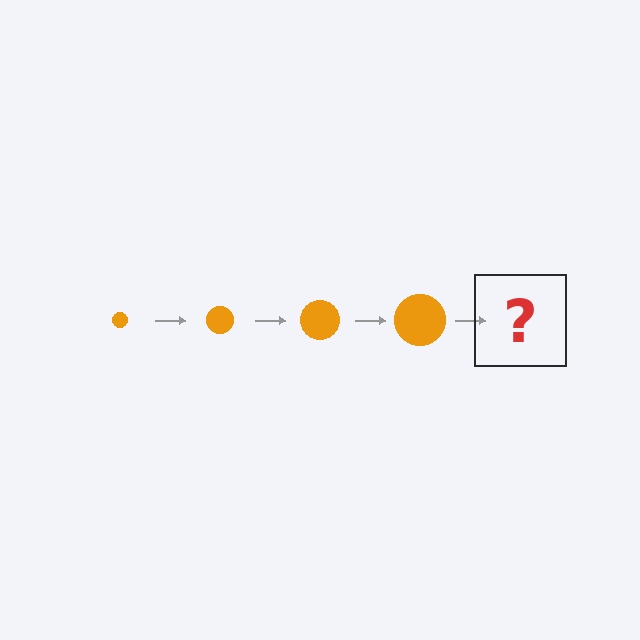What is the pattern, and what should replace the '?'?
The pattern is that the circle gets progressively larger each step. The '?' should be an orange circle, larger than the previous one.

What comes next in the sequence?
The next element should be an orange circle, larger than the previous one.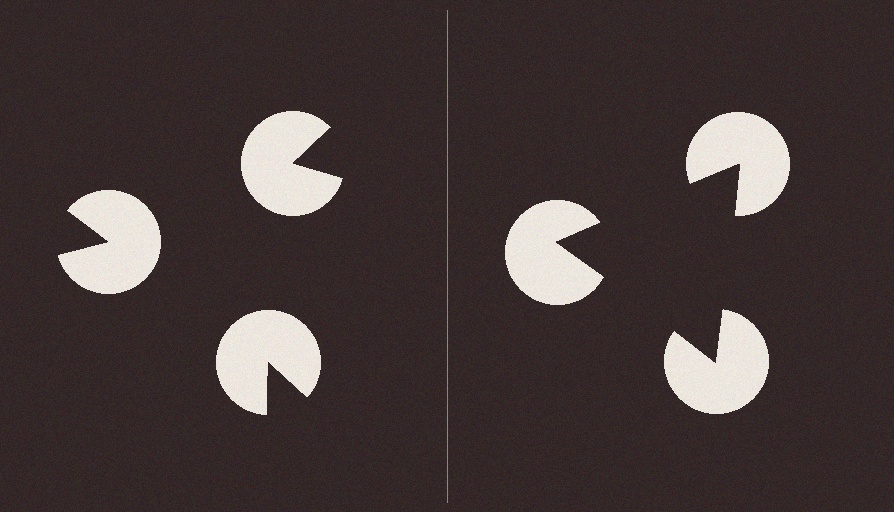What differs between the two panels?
The pac-man discs are positioned identically on both sides; only the wedge orientations differ. On the right they align to a triangle; on the left they are misaligned.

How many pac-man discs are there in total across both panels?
6 — 3 on each side.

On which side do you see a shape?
An illusory triangle appears on the right side. On the left side the wedge cuts are rotated, so no coherent shape forms.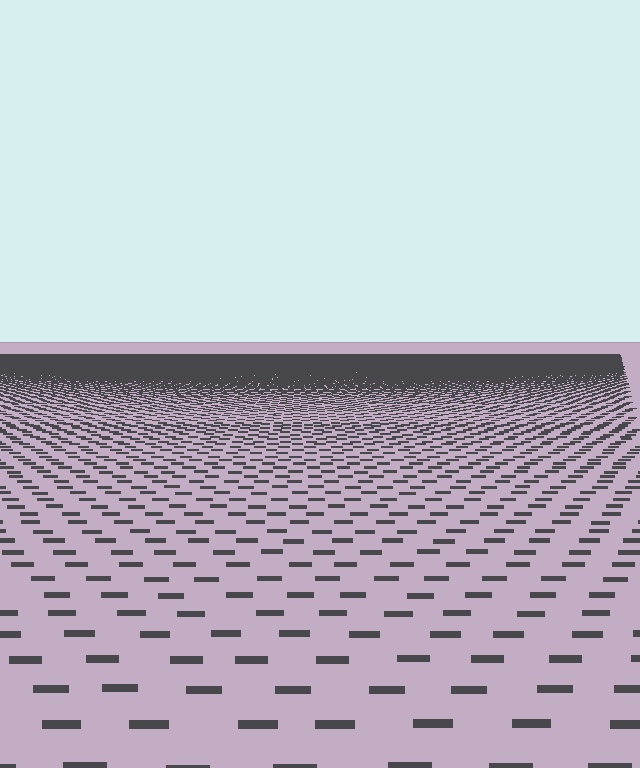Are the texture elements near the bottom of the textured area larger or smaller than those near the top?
Larger. Near the bottom, elements are closer to the viewer and appear at a bigger on-screen size.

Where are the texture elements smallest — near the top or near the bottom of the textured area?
Near the top.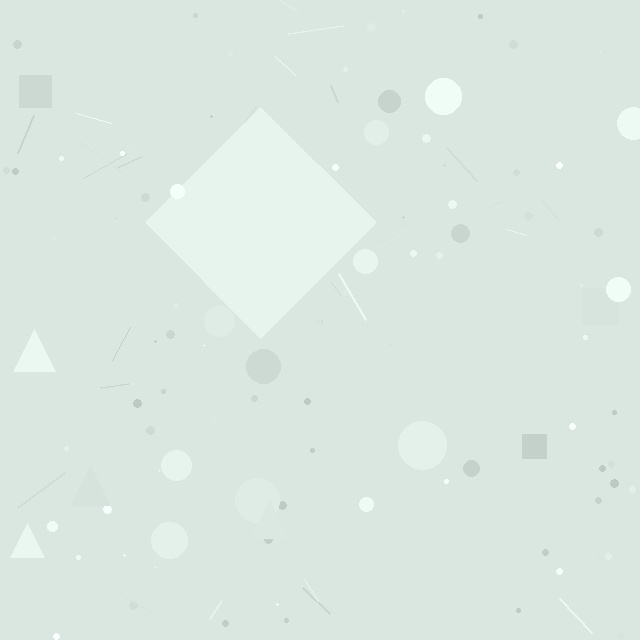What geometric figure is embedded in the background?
A diamond is embedded in the background.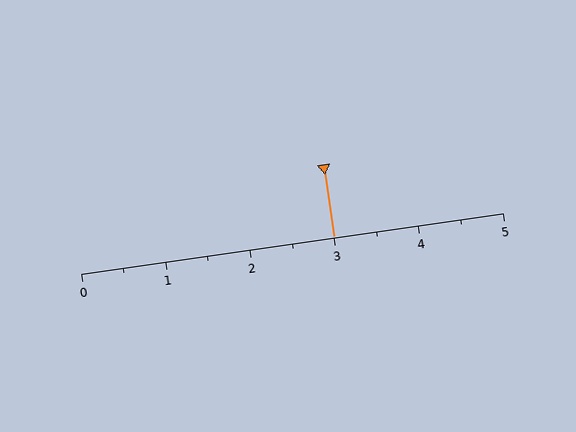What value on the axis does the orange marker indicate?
The marker indicates approximately 3.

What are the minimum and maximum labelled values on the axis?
The axis runs from 0 to 5.